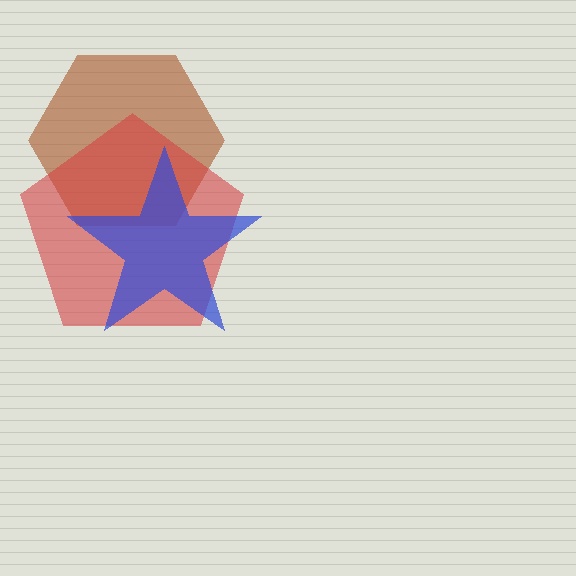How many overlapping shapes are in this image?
There are 3 overlapping shapes in the image.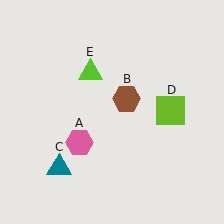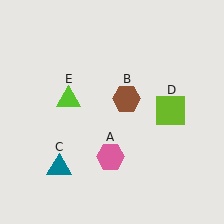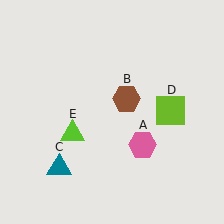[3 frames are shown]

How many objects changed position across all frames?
2 objects changed position: pink hexagon (object A), lime triangle (object E).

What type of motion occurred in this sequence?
The pink hexagon (object A), lime triangle (object E) rotated counterclockwise around the center of the scene.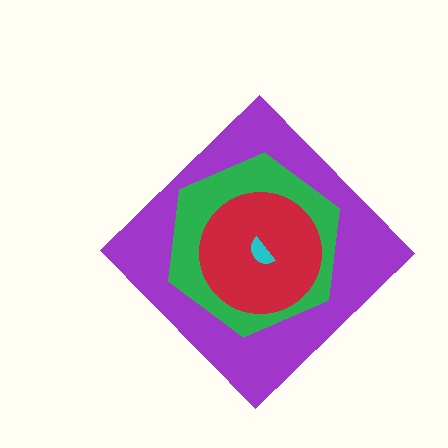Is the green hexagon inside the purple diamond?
Yes.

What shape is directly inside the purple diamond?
The green hexagon.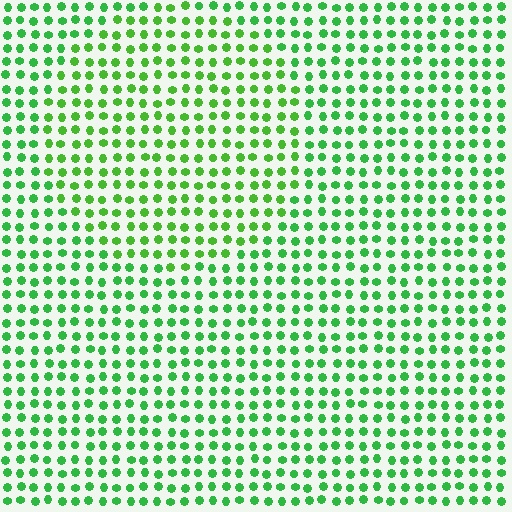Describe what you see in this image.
The image is filled with small green elements in a uniform arrangement. A circle-shaped region is visible where the elements are tinted to a slightly different hue, forming a subtle color boundary.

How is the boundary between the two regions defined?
The boundary is defined purely by a slight shift in hue (about 19 degrees). Spacing, size, and orientation are identical on both sides.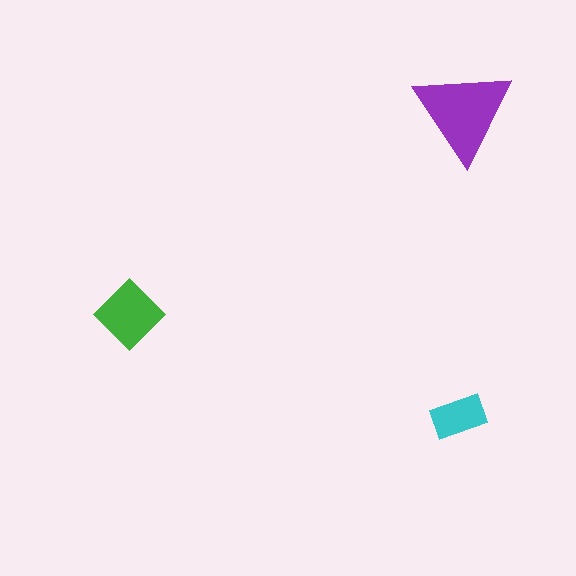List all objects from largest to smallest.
The purple triangle, the green diamond, the cyan rectangle.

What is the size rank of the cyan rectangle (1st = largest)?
3rd.